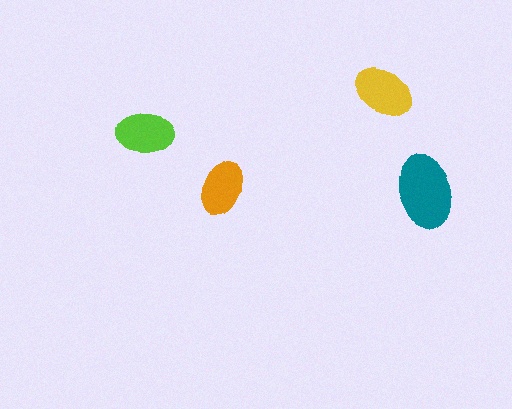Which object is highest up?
The yellow ellipse is topmost.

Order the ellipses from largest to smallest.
the teal one, the yellow one, the lime one, the orange one.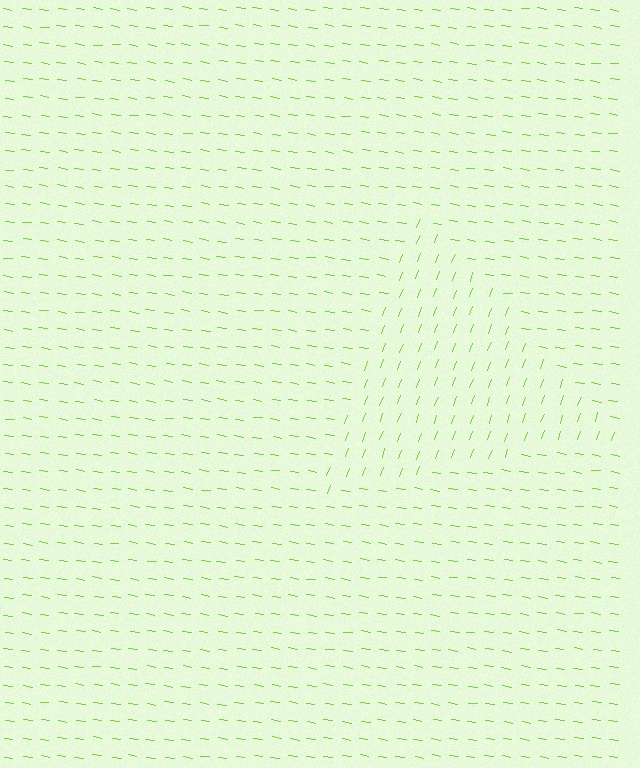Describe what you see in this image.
The image is filled with small lime line segments. A triangle region in the image has lines oriented differently from the surrounding lines, creating a visible texture boundary.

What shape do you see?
I see a triangle.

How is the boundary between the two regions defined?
The boundary is defined purely by a change in line orientation (approximately 78 degrees difference). All lines are the same color and thickness.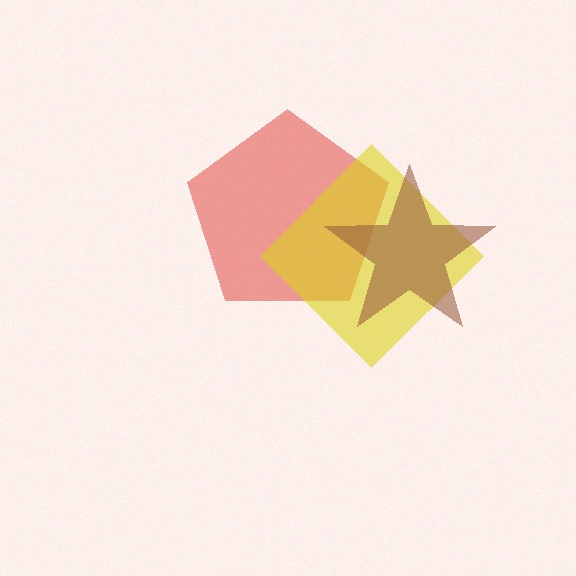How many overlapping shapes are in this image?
There are 3 overlapping shapes in the image.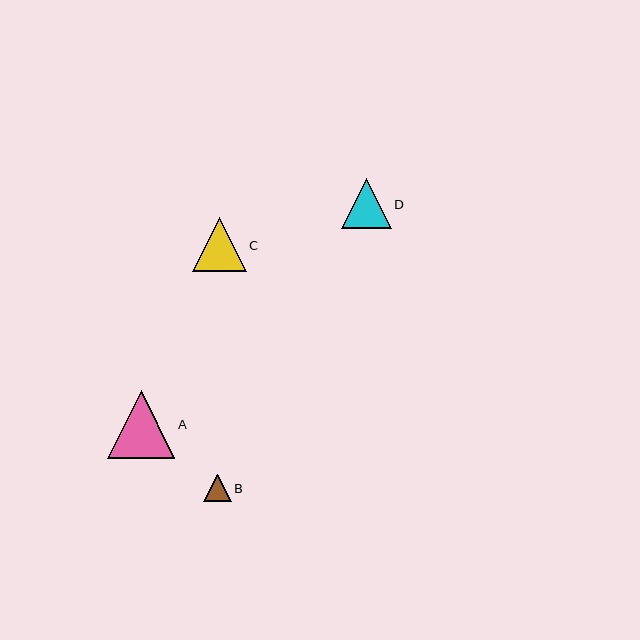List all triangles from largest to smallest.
From largest to smallest: A, C, D, B.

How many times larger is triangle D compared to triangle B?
Triangle D is approximately 1.8 times the size of triangle B.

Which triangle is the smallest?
Triangle B is the smallest with a size of approximately 28 pixels.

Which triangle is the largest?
Triangle A is the largest with a size of approximately 67 pixels.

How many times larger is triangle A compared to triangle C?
Triangle A is approximately 1.2 times the size of triangle C.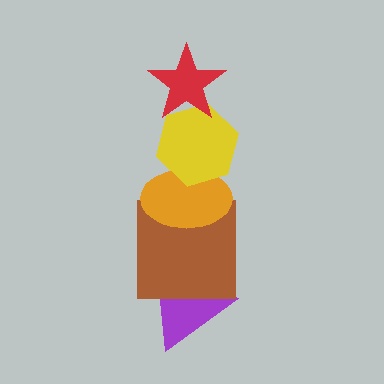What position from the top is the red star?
The red star is 1st from the top.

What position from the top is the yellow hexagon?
The yellow hexagon is 2nd from the top.